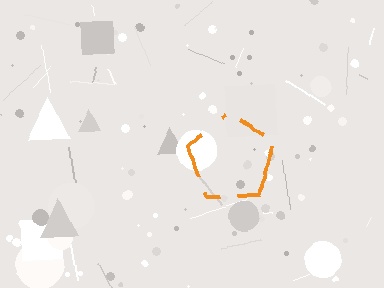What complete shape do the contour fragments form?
The contour fragments form a pentagon.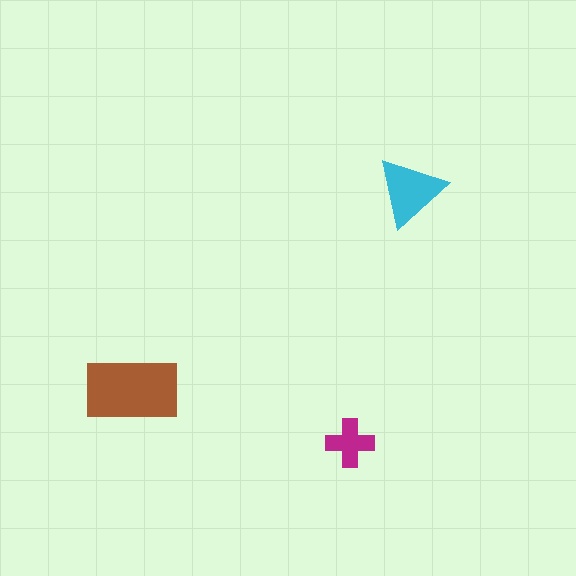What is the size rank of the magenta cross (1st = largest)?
3rd.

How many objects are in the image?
There are 3 objects in the image.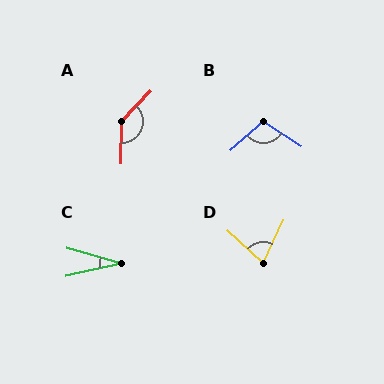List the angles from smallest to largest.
C (29°), D (73°), B (105°), A (136°).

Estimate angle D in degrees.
Approximately 73 degrees.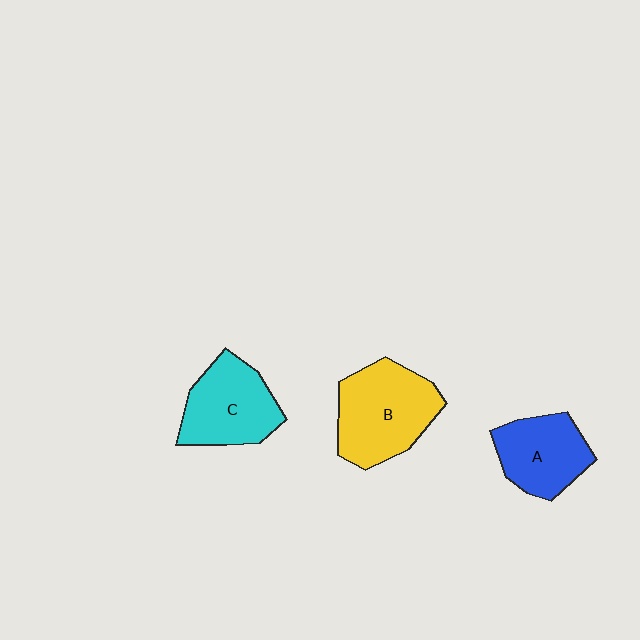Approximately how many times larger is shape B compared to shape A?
Approximately 1.3 times.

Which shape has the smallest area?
Shape A (blue).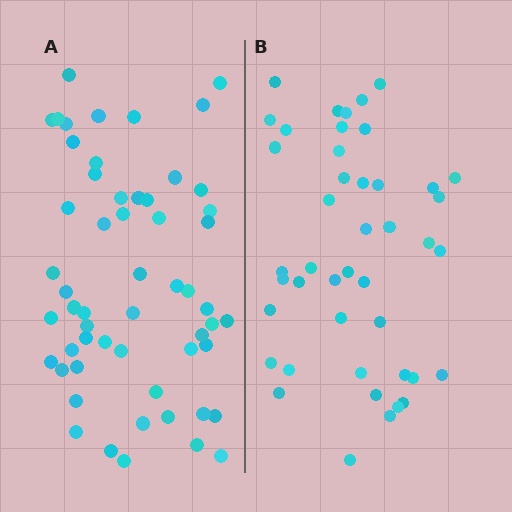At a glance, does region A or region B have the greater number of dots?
Region A (the left region) has more dots.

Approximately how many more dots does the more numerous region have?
Region A has roughly 12 or so more dots than region B.